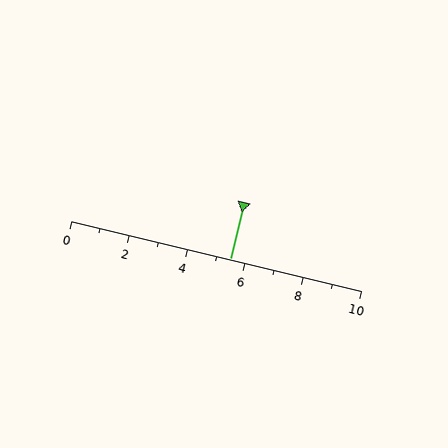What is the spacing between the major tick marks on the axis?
The major ticks are spaced 2 apart.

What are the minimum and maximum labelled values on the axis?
The axis runs from 0 to 10.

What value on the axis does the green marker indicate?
The marker indicates approximately 5.5.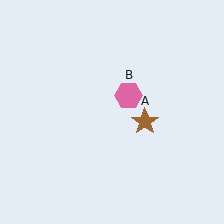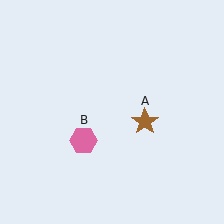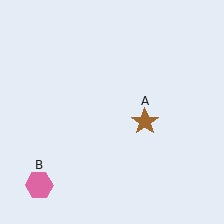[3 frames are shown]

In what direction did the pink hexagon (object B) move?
The pink hexagon (object B) moved down and to the left.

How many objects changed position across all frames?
1 object changed position: pink hexagon (object B).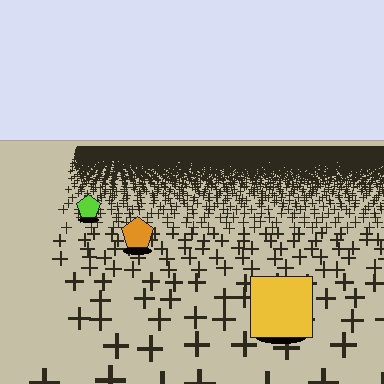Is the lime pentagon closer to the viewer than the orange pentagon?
No. The orange pentagon is closer — you can tell from the texture gradient: the ground texture is coarser near it.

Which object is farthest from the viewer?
The lime pentagon is farthest from the viewer. It appears smaller and the ground texture around it is denser.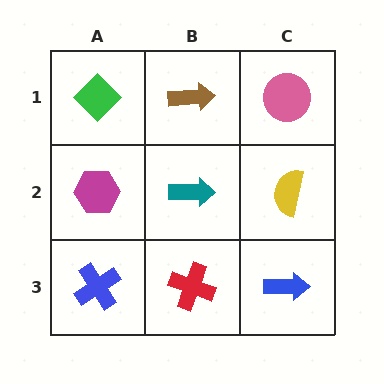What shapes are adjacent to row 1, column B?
A teal arrow (row 2, column B), a green diamond (row 1, column A), a pink circle (row 1, column C).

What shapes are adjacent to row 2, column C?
A pink circle (row 1, column C), a blue arrow (row 3, column C), a teal arrow (row 2, column B).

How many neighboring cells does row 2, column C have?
3.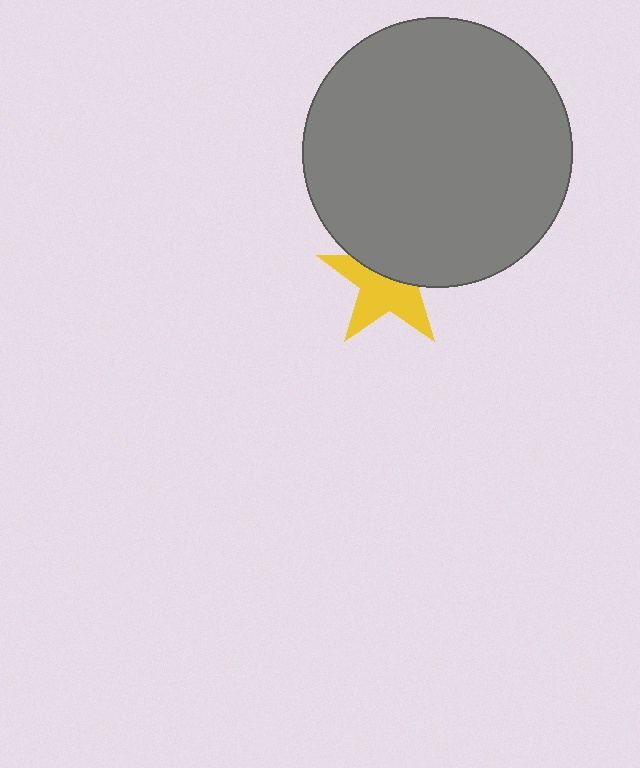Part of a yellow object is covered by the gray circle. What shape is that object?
It is a star.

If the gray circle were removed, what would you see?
You would see the complete yellow star.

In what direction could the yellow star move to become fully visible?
The yellow star could move down. That would shift it out from behind the gray circle entirely.